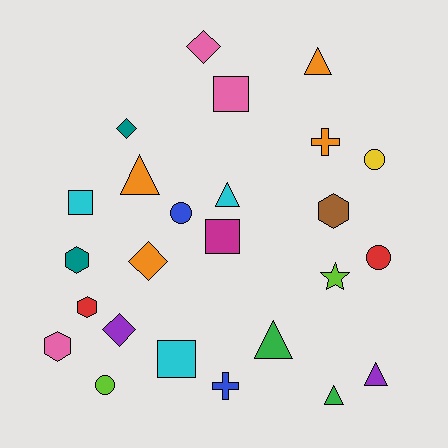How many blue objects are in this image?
There are 2 blue objects.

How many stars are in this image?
There is 1 star.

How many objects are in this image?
There are 25 objects.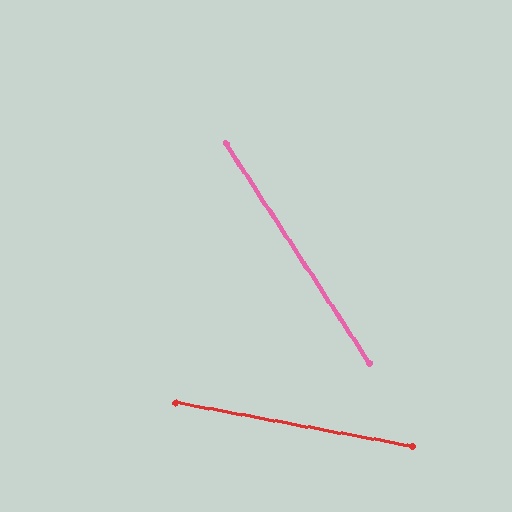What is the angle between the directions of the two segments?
Approximately 46 degrees.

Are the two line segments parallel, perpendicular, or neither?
Neither parallel nor perpendicular — they differ by about 46°.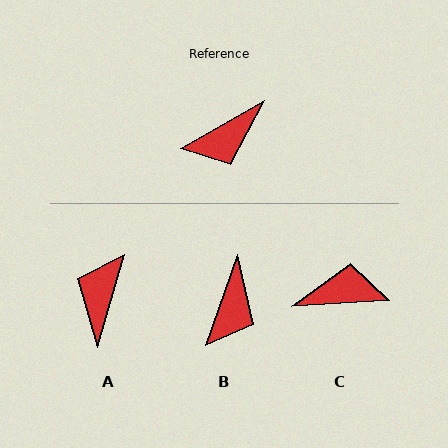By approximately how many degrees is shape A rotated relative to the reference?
Approximately 136 degrees clockwise.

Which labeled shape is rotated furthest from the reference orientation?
C, about 154 degrees away.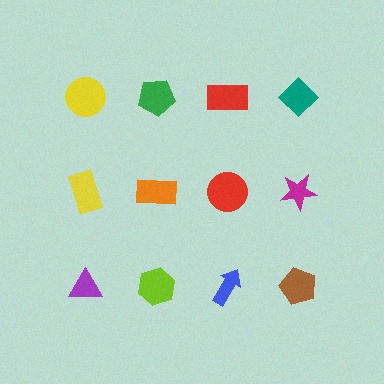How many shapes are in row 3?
4 shapes.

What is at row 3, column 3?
A blue arrow.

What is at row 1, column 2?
A green pentagon.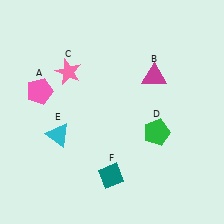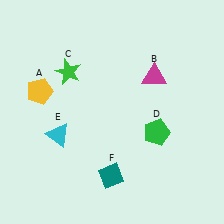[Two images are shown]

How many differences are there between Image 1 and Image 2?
There are 2 differences between the two images.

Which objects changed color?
A changed from pink to yellow. C changed from pink to green.